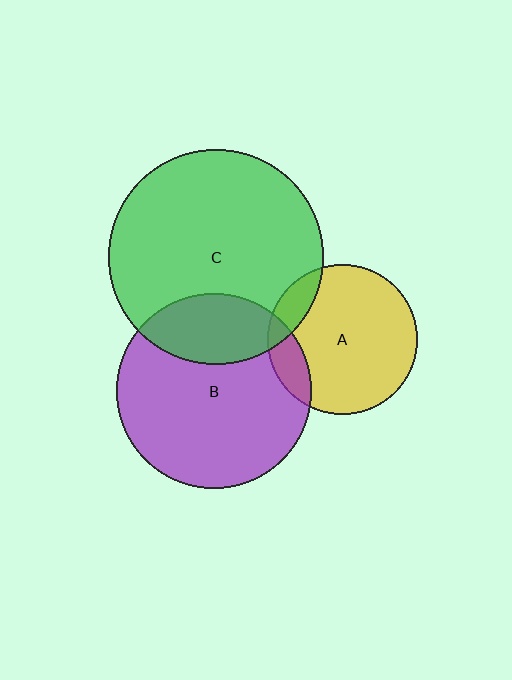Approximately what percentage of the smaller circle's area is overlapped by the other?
Approximately 10%.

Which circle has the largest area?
Circle C (green).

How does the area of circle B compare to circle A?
Approximately 1.7 times.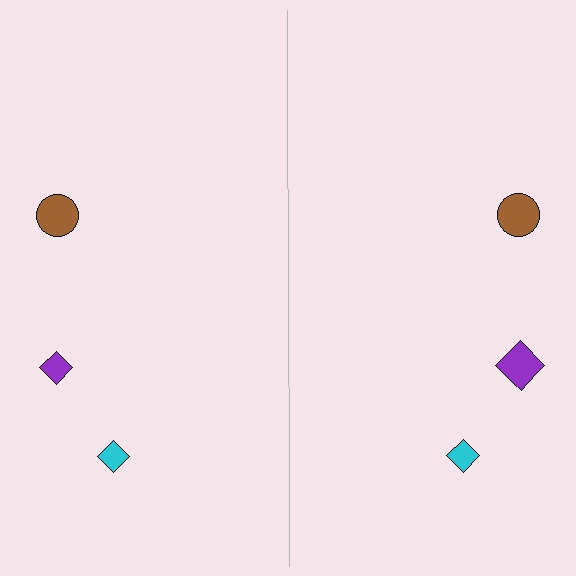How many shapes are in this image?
There are 6 shapes in this image.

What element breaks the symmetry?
The purple diamond on the right side has a different size than its mirror counterpart.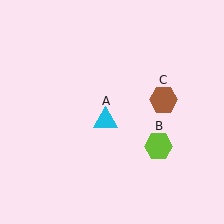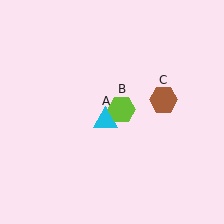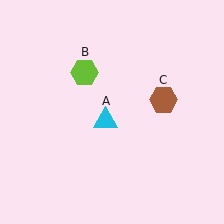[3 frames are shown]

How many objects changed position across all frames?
1 object changed position: lime hexagon (object B).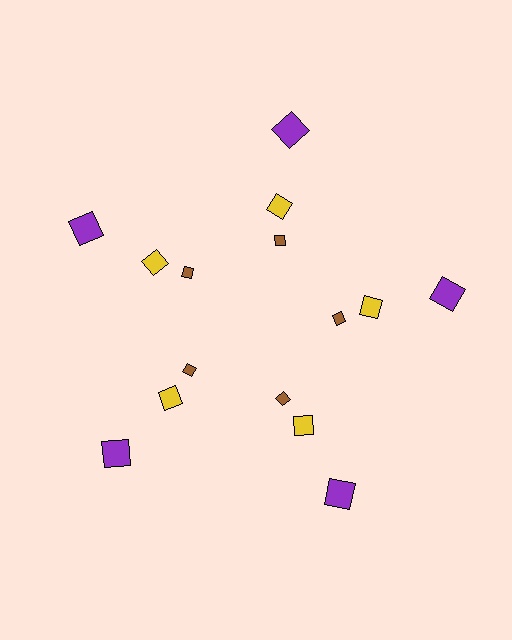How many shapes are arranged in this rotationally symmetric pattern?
There are 15 shapes, arranged in 5 groups of 3.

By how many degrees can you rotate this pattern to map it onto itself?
The pattern maps onto itself every 72 degrees of rotation.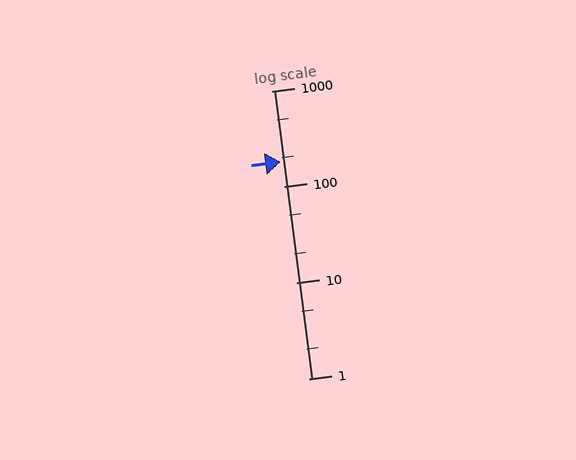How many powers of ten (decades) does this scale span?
The scale spans 3 decades, from 1 to 1000.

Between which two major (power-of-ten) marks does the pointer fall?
The pointer is between 100 and 1000.